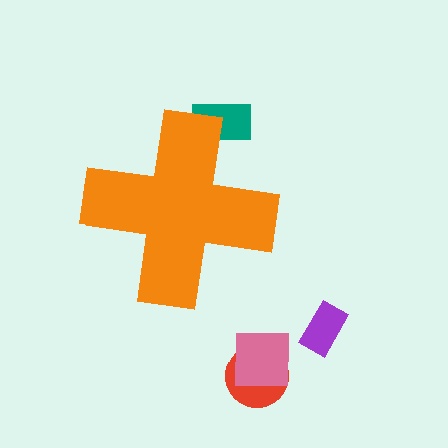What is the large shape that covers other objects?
An orange cross.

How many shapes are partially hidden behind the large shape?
1 shape is partially hidden.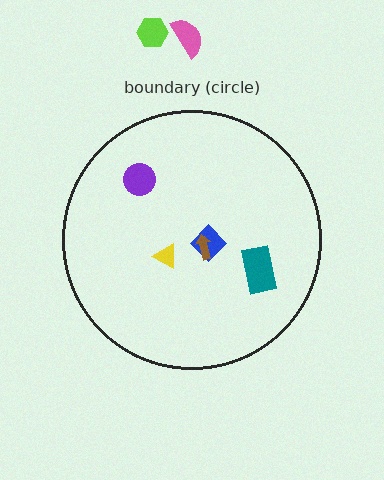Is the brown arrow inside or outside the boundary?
Inside.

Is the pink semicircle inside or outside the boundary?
Outside.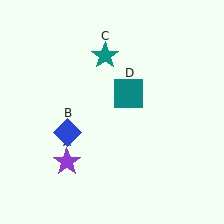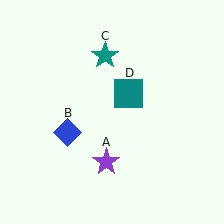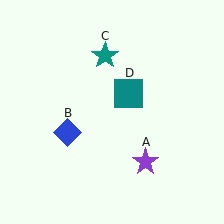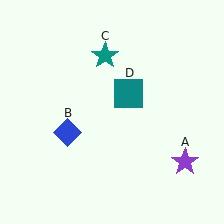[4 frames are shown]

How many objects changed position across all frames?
1 object changed position: purple star (object A).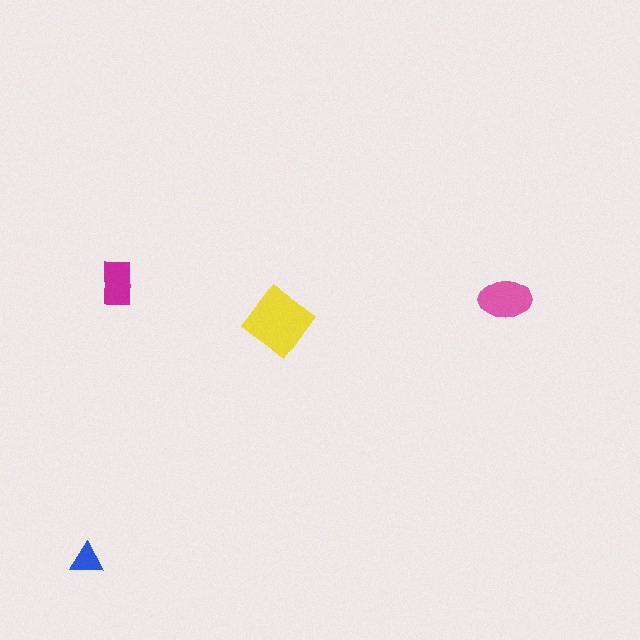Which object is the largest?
The yellow diamond.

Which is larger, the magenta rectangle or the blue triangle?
The magenta rectangle.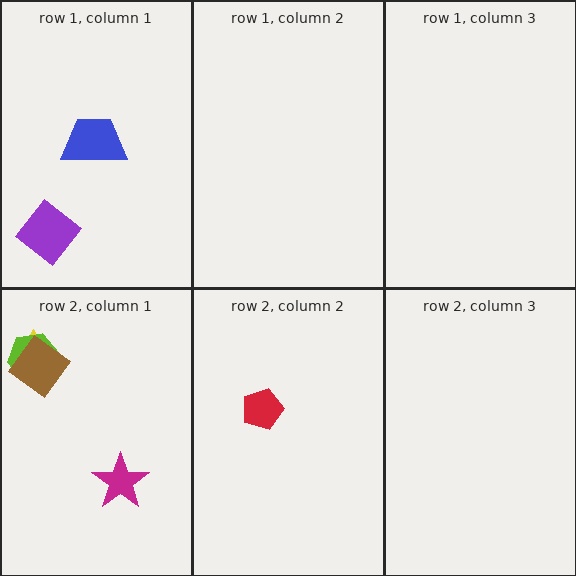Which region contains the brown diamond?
The row 2, column 1 region.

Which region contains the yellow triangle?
The row 2, column 1 region.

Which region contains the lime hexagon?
The row 2, column 1 region.